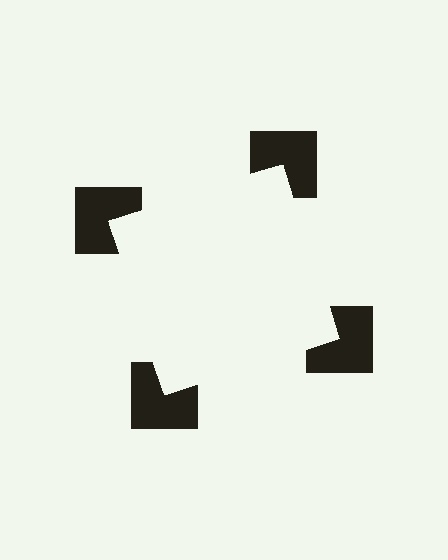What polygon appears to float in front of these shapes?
An illusory square — its edges are inferred from the aligned wedge cuts in the notched squares, not physically drawn.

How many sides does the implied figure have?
4 sides.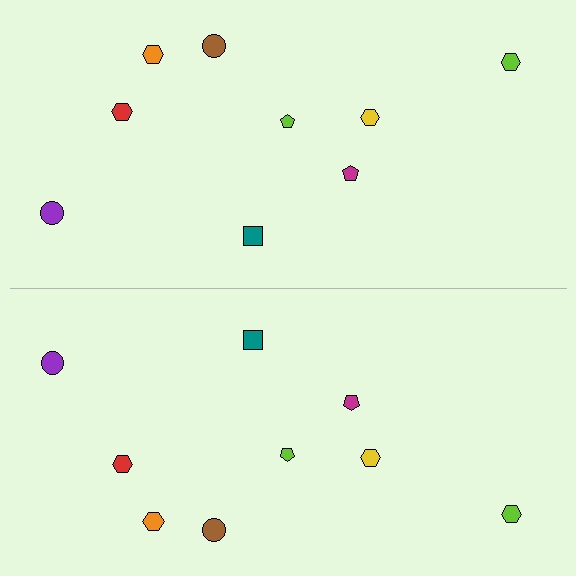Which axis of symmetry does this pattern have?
The pattern has a horizontal axis of symmetry running through the center of the image.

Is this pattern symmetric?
Yes, this pattern has bilateral (reflection) symmetry.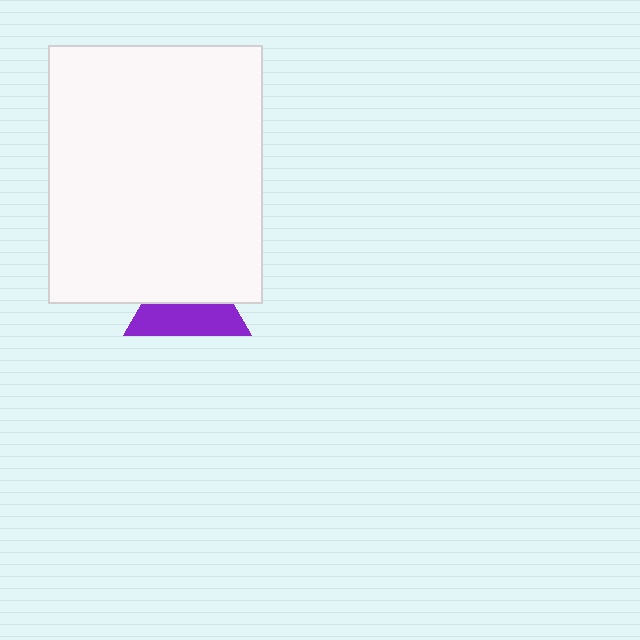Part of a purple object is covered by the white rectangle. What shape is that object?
It is a triangle.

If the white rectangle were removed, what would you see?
You would see the complete purple triangle.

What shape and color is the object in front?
The object in front is a white rectangle.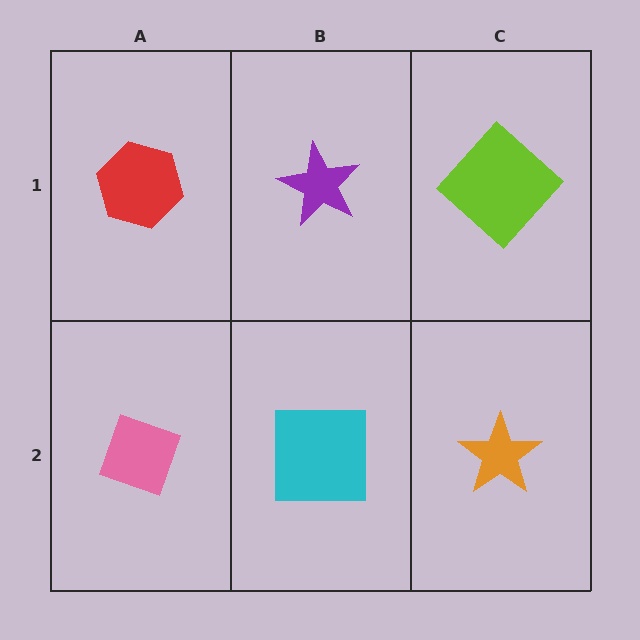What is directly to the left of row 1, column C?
A purple star.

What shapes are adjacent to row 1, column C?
An orange star (row 2, column C), a purple star (row 1, column B).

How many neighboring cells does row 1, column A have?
2.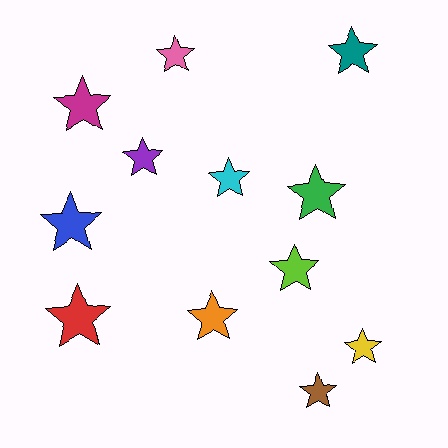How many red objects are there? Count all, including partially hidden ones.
There is 1 red object.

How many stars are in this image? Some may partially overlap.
There are 12 stars.